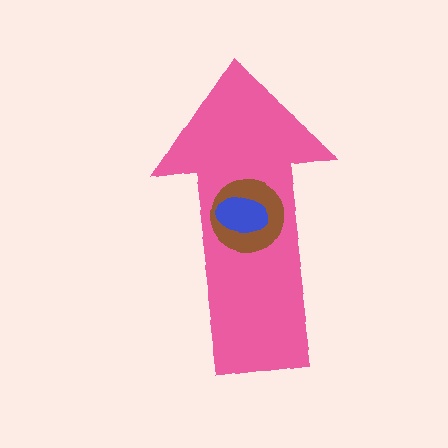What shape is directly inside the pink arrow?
The brown circle.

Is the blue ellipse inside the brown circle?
Yes.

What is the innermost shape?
The blue ellipse.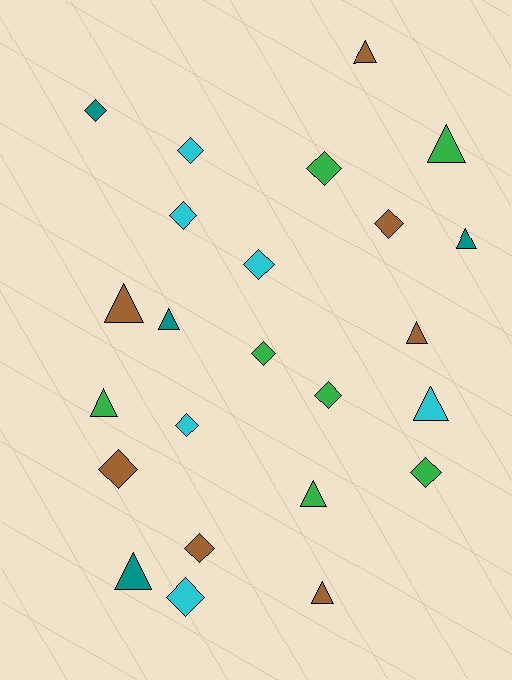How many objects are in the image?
There are 24 objects.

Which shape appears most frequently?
Diamond, with 13 objects.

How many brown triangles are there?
There are 4 brown triangles.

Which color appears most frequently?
Green, with 7 objects.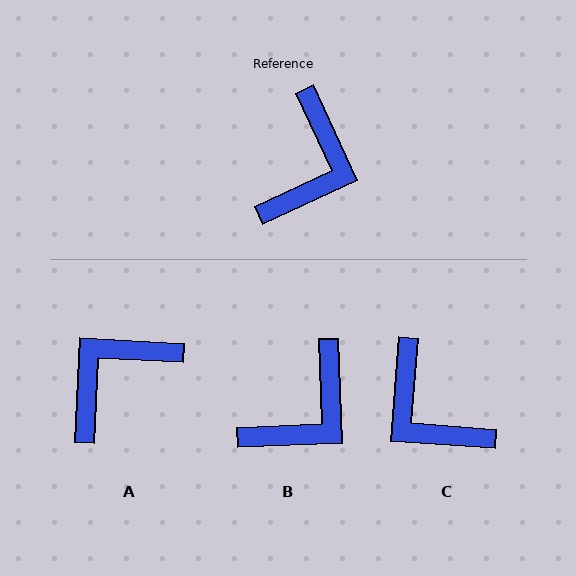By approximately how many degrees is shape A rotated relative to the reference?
Approximately 152 degrees counter-clockwise.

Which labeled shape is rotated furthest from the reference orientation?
A, about 152 degrees away.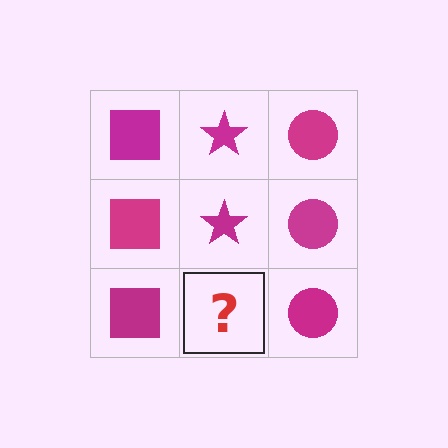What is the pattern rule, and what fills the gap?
The rule is that each column has a consistent shape. The gap should be filled with a magenta star.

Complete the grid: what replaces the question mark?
The question mark should be replaced with a magenta star.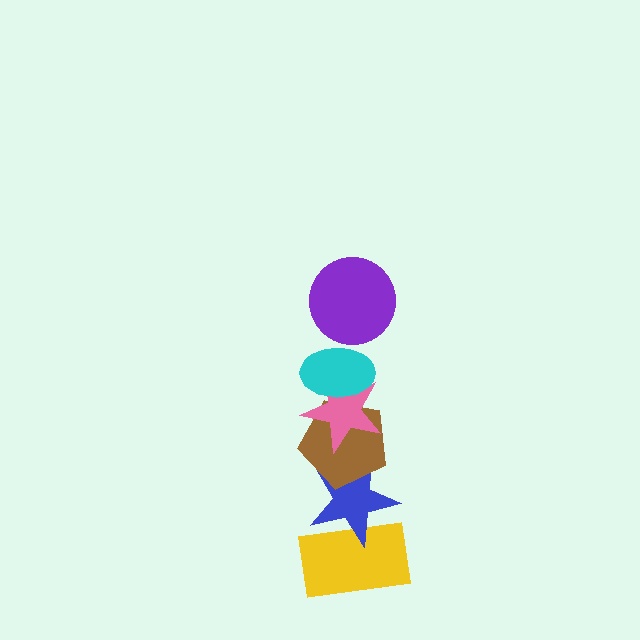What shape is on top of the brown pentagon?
The pink star is on top of the brown pentagon.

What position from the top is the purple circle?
The purple circle is 1st from the top.